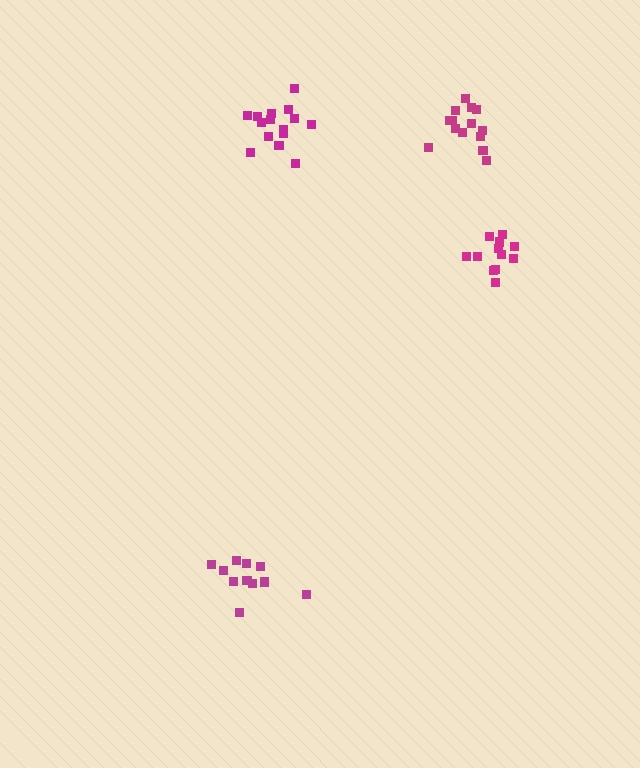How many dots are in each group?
Group 1: 15 dots, Group 2: 11 dots, Group 3: 14 dots, Group 4: 12 dots (52 total).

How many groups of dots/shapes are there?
There are 4 groups.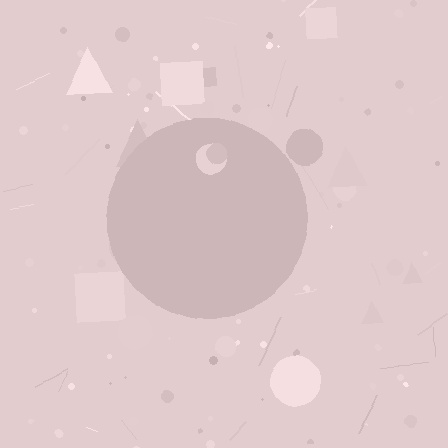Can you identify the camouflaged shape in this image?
The camouflaged shape is a circle.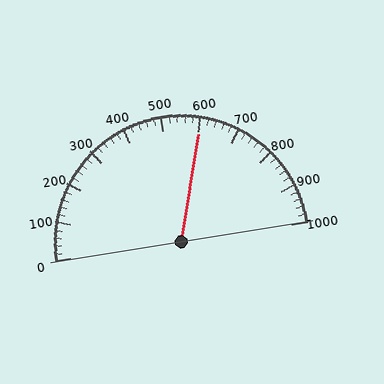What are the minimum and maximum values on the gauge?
The gauge ranges from 0 to 1000.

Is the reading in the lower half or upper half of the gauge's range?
The reading is in the upper half of the range (0 to 1000).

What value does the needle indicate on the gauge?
The needle indicates approximately 600.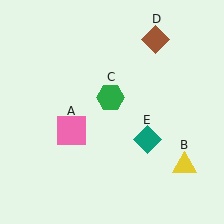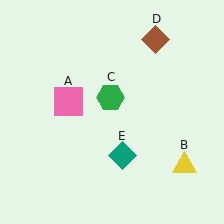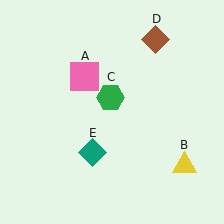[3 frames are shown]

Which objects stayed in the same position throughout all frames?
Yellow triangle (object B) and green hexagon (object C) and brown diamond (object D) remained stationary.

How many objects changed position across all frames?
2 objects changed position: pink square (object A), teal diamond (object E).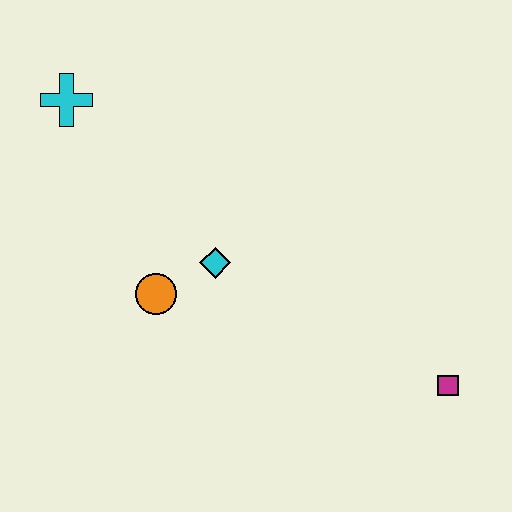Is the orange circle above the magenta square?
Yes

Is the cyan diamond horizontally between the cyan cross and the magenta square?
Yes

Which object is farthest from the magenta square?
The cyan cross is farthest from the magenta square.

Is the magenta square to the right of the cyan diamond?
Yes